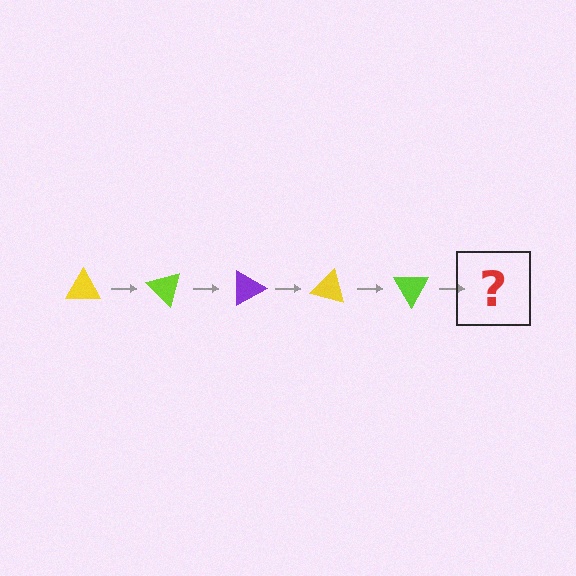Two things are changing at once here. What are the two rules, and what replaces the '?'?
The two rules are that it rotates 45 degrees each step and the color cycles through yellow, lime, and purple. The '?' should be a purple triangle, rotated 225 degrees from the start.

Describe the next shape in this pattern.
It should be a purple triangle, rotated 225 degrees from the start.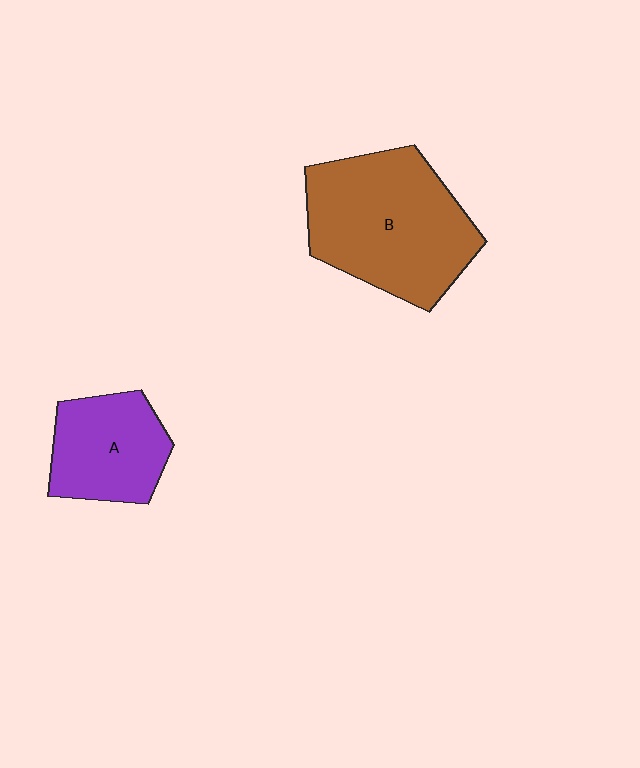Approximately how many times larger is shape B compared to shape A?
Approximately 1.7 times.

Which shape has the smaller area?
Shape A (purple).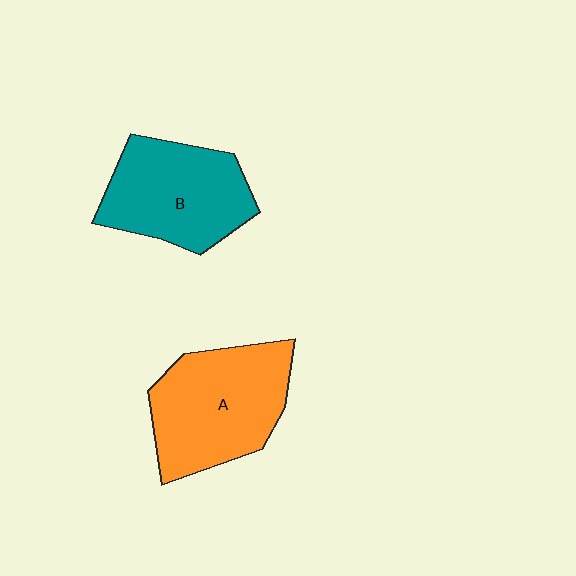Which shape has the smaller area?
Shape B (teal).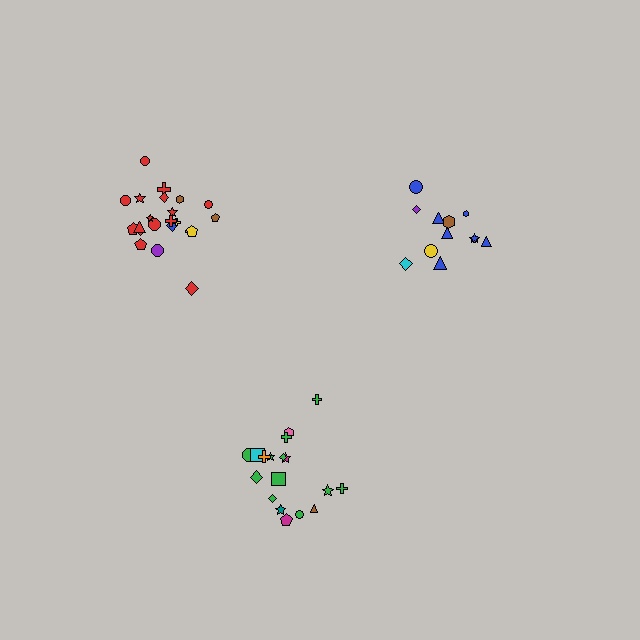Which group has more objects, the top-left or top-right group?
The top-left group.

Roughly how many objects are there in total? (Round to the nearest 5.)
Roughly 50 objects in total.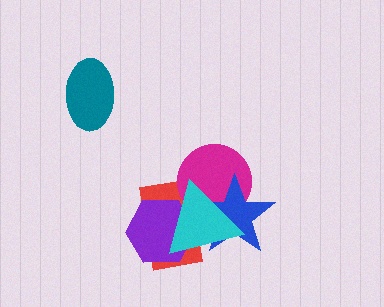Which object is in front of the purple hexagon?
The cyan triangle is in front of the purple hexagon.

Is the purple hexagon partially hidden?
Yes, it is partially covered by another shape.